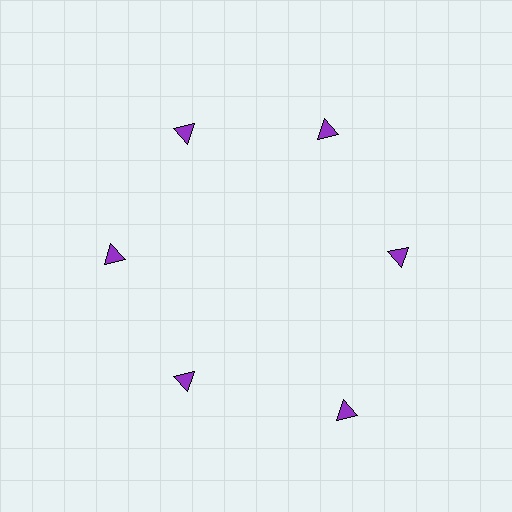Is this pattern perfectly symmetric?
No. The 6 purple triangles are arranged in a ring, but one element near the 5 o'clock position is pushed outward from the center, breaking the 6-fold rotational symmetry.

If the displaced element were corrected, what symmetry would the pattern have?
It would have 6-fold rotational symmetry — the pattern would map onto itself every 60 degrees.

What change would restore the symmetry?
The symmetry would be restored by moving it inward, back onto the ring so that all 6 triangles sit at equal angles and equal distance from the center.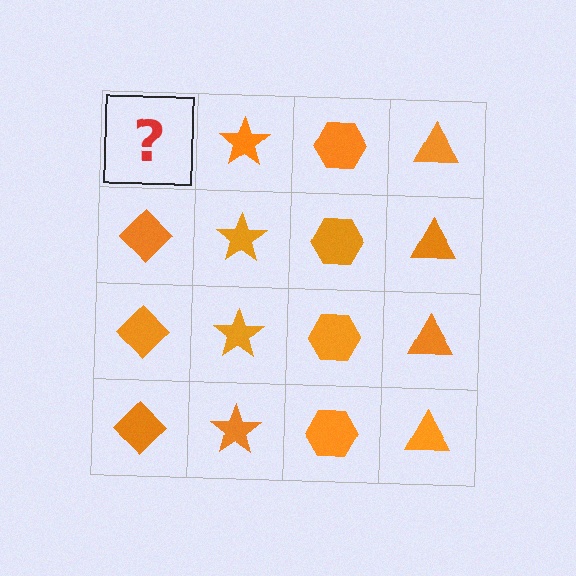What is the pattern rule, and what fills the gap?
The rule is that each column has a consistent shape. The gap should be filled with an orange diamond.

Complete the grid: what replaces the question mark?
The question mark should be replaced with an orange diamond.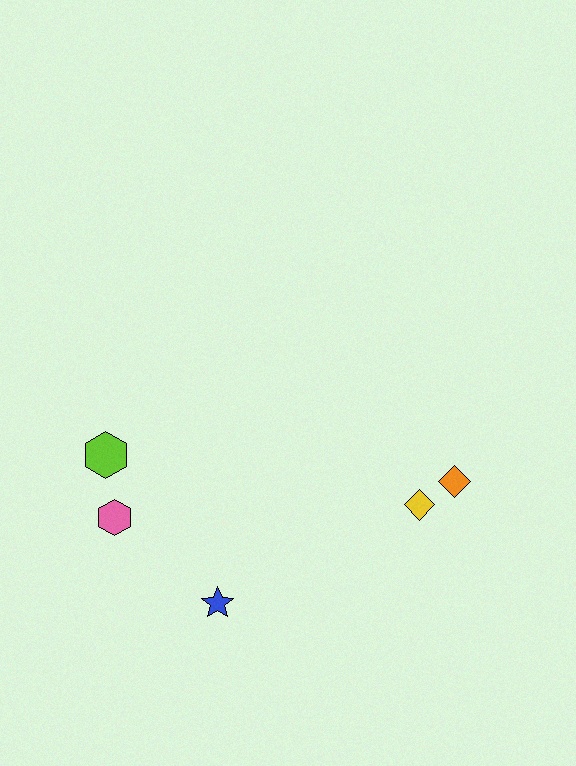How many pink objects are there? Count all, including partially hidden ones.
There is 1 pink object.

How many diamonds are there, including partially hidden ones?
There are 2 diamonds.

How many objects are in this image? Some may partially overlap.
There are 5 objects.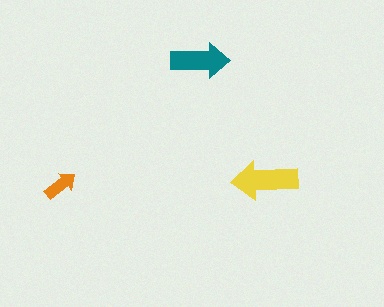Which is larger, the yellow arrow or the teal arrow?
The yellow one.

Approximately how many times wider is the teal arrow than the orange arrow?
About 1.5 times wider.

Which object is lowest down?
The orange arrow is bottommost.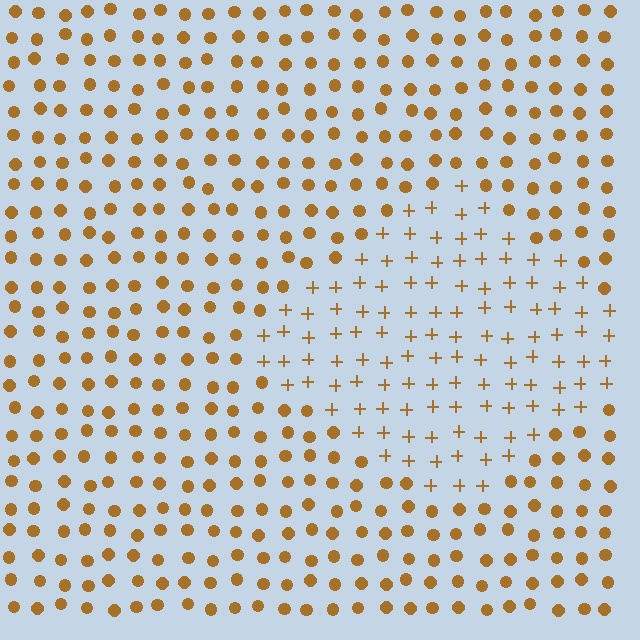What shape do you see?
I see a diamond.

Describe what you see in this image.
The image is filled with small brown elements arranged in a uniform grid. A diamond-shaped region contains plus signs, while the surrounding area contains circles. The boundary is defined purely by the change in element shape.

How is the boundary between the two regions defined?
The boundary is defined by a change in element shape: plus signs inside vs. circles outside. All elements share the same color and spacing.